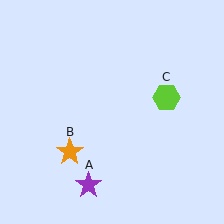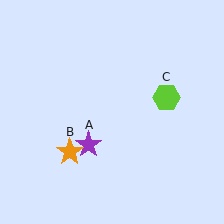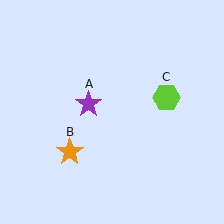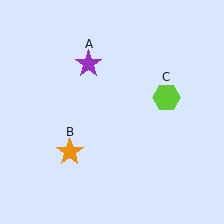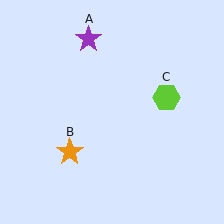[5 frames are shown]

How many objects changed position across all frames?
1 object changed position: purple star (object A).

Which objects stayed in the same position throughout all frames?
Orange star (object B) and lime hexagon (object C) remained stationary.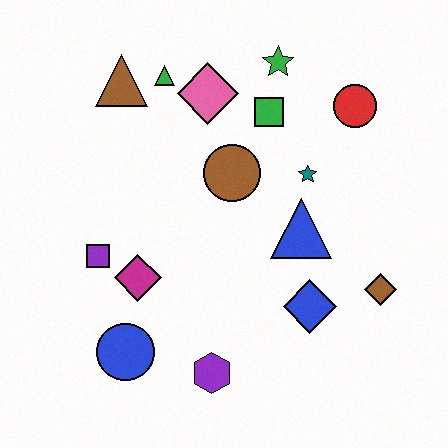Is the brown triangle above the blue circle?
Yes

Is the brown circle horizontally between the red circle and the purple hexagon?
Yes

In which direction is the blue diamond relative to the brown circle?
The blue diamond is below the brown circle.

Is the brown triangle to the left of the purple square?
No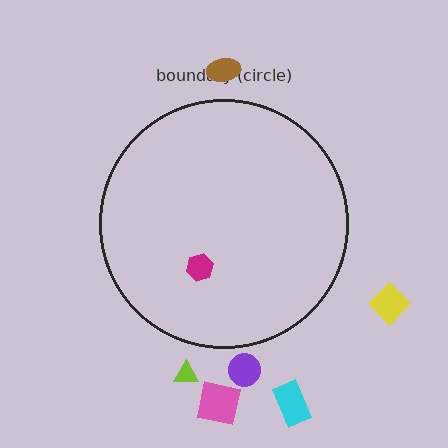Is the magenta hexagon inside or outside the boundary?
Inside.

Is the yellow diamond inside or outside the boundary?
Outside.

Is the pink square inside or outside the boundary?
Outside.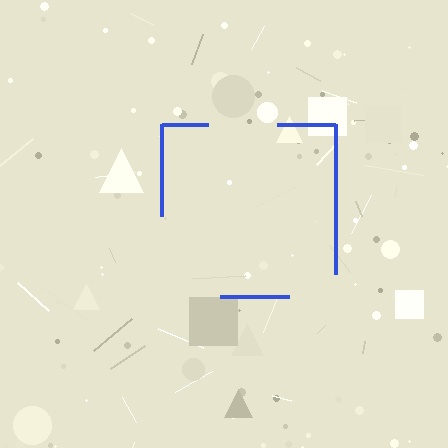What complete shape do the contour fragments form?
The contour fragments form a square.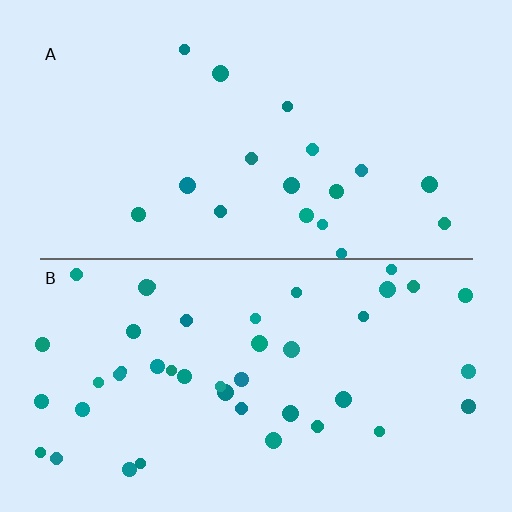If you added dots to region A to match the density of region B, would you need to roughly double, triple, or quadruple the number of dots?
Approximately double.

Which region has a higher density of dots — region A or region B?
B (the bottom).